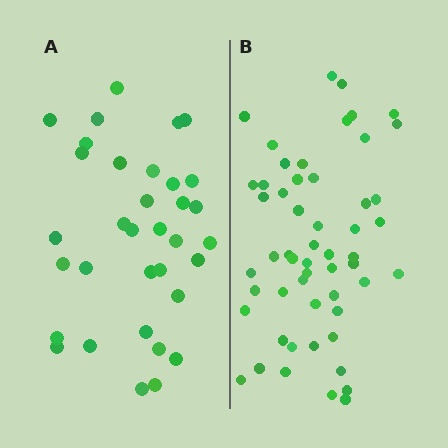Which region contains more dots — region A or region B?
Region B (the right region) has more dots.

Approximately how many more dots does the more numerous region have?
Region B has approximately 20 more dots than region A.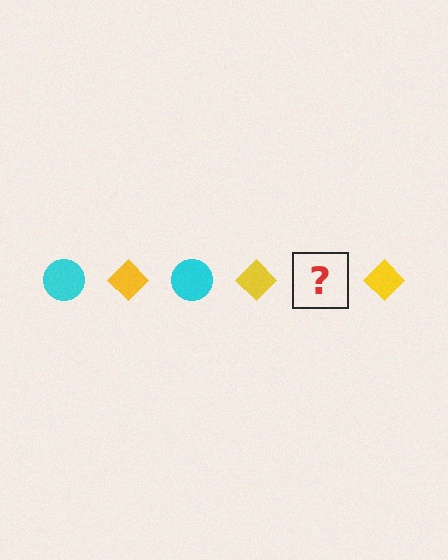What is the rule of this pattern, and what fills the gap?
The rule is that the pattern alternates between cyan circle and yellow diamond. The gap should be filled with a cyan circle.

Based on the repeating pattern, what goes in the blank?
The blank should be a cyan circle.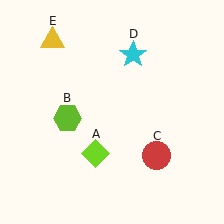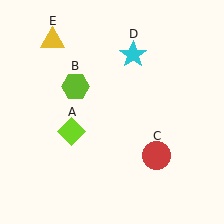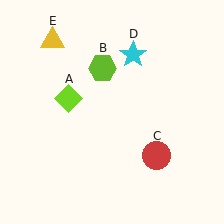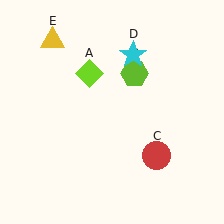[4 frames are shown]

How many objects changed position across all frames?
2 objects changed position: lime diamond (object A), lime hexagon (object B).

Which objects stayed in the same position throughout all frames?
Red circle (object C) and cyan star (object D) and yellow triangle (object E) remained stationary.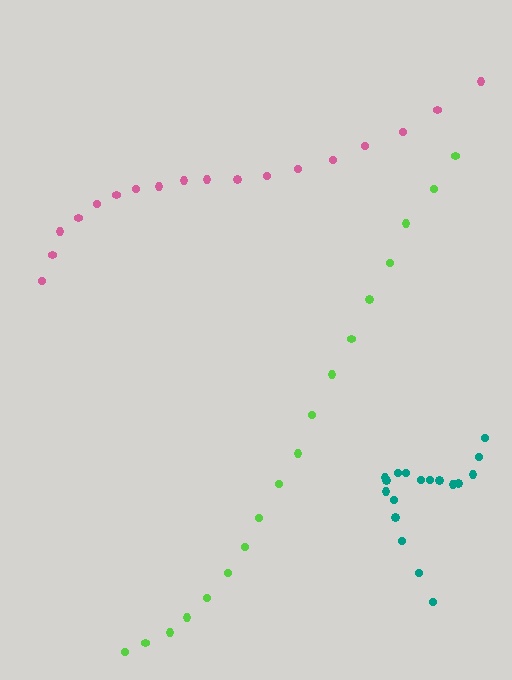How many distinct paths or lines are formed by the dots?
There are 3 distinct paths.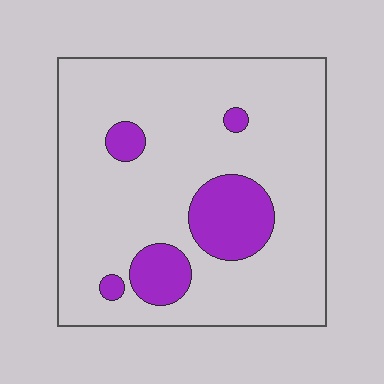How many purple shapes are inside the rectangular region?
5.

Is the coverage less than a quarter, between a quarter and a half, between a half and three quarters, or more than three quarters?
Less than a quarter.